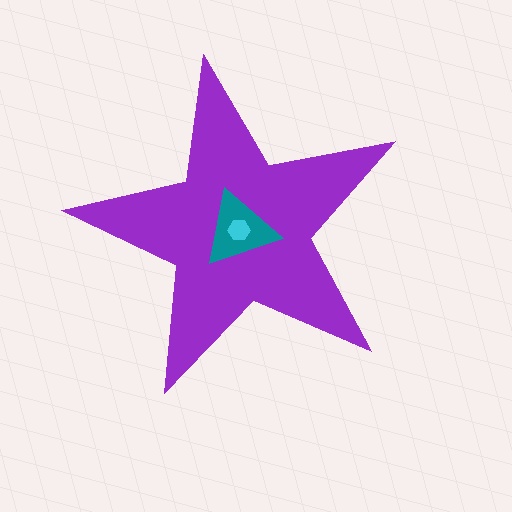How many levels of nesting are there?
3.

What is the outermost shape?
The purple star.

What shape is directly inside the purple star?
The teal triangle.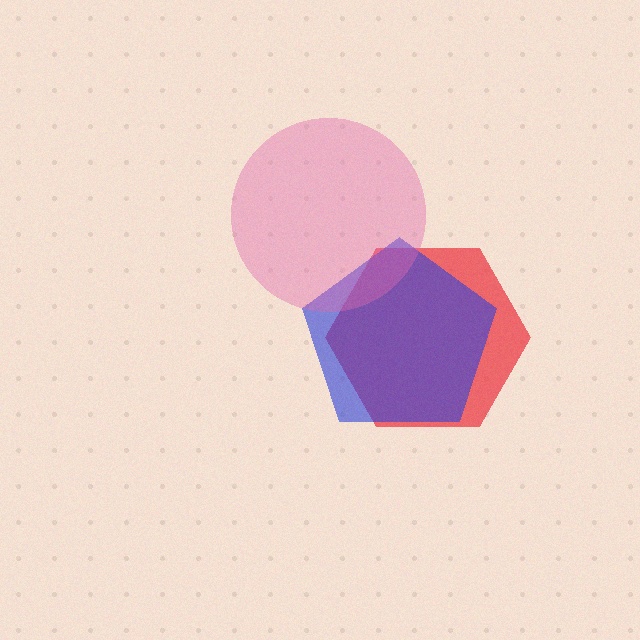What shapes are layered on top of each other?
The layered shapes are: a red hexagon, a blue pentagon, a pink circle.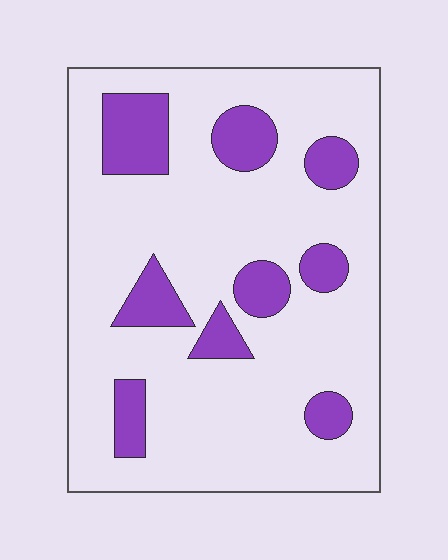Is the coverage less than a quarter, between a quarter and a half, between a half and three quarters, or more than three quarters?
Less than a quarter.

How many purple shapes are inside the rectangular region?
9.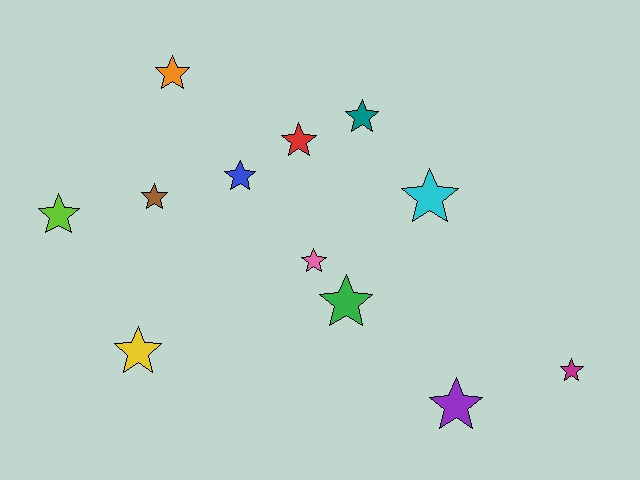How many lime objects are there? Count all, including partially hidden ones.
There is 1 lime object.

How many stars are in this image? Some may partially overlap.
There are 12 stars.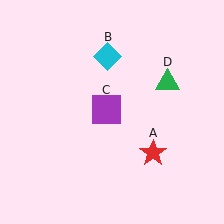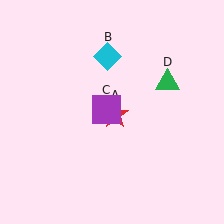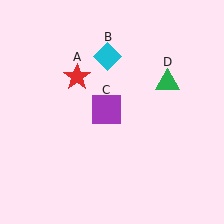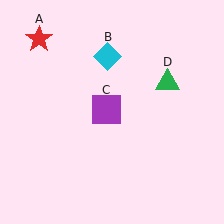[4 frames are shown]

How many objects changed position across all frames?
1 object changed position: red star (object A).